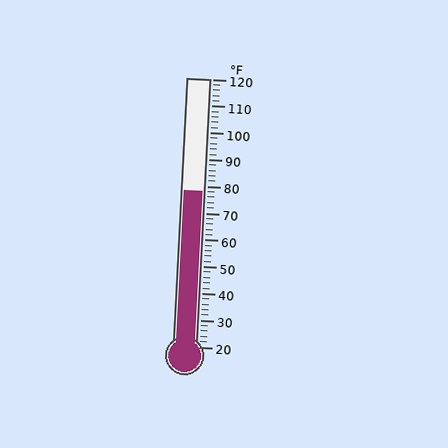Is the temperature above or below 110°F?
The temperature is below 110°F.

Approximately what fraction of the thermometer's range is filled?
The thermometer is filled to approximately 60% of its range.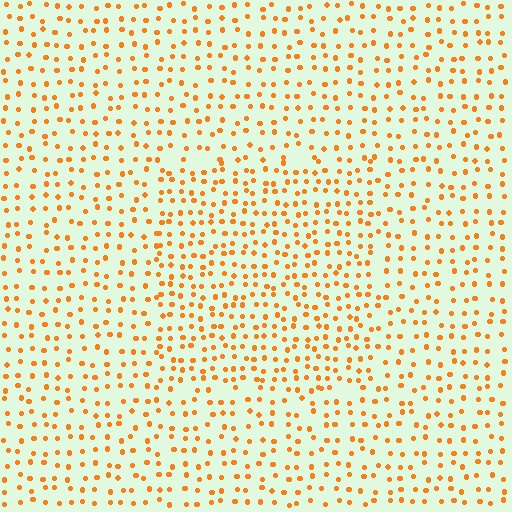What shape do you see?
I see a rectangle.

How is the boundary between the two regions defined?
The boundary is defined by a change in element density (approximately 1.5x ratio). All elements are the same color, size, and shape.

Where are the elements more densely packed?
The elements are more densely packed inside the rectangle boundary.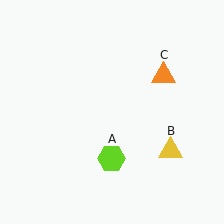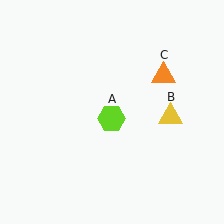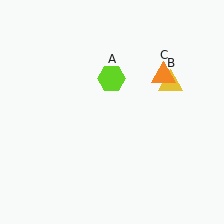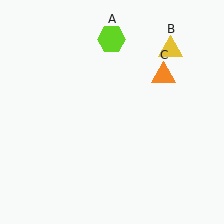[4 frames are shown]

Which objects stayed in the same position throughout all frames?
Orange triangle (object C) remained stationary.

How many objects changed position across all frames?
2 objects changed position: lime hexagon (object A), yellow triangle (object B).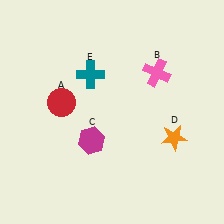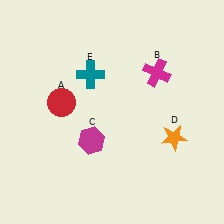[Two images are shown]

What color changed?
The cross (B) changed from pink in Image 1 to magenta in Image 2.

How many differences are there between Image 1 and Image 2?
There is 1 difference between the two images.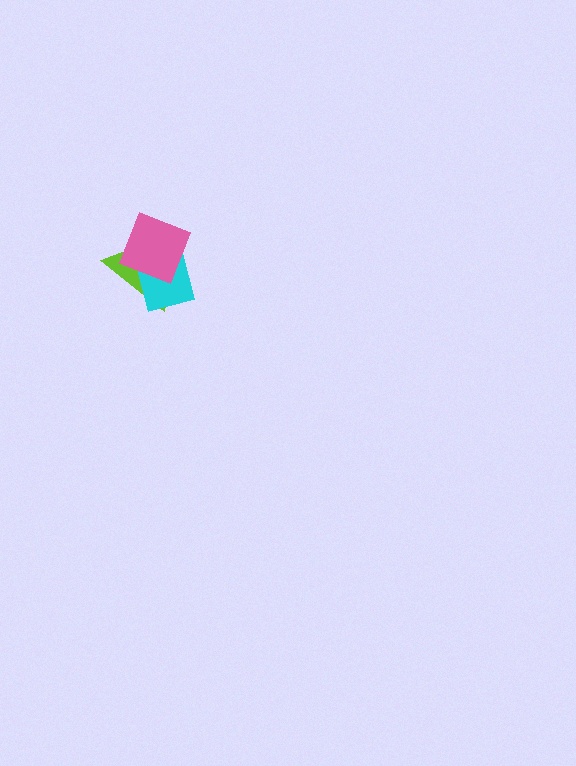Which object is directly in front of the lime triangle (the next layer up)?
The cyan square is directly in front of the lime triangle.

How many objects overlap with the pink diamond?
2 objects overlap with the pink diamond.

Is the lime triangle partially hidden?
Yes, it is partially covered by another shape.